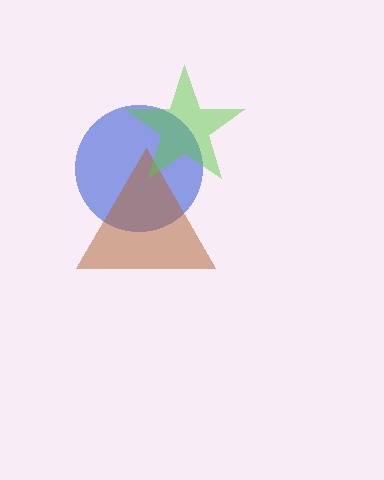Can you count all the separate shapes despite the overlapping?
Yes, there are 3 separate shapes.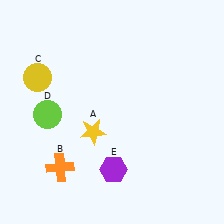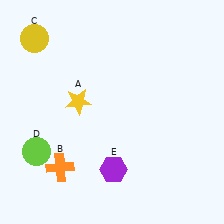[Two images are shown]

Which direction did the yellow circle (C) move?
The yellow circle (C) moved up.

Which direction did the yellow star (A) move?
The yellow star (A) moved up.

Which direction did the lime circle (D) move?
The lime circle (D) moved down.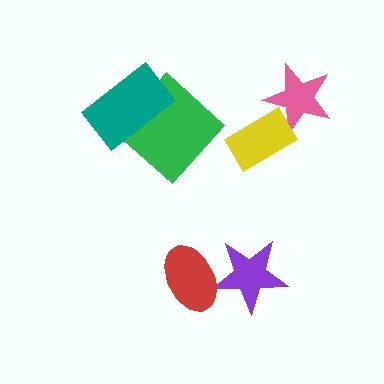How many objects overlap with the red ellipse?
1 object overlaps with the red ellipse.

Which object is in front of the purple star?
The red ellipse is in front of the purple star.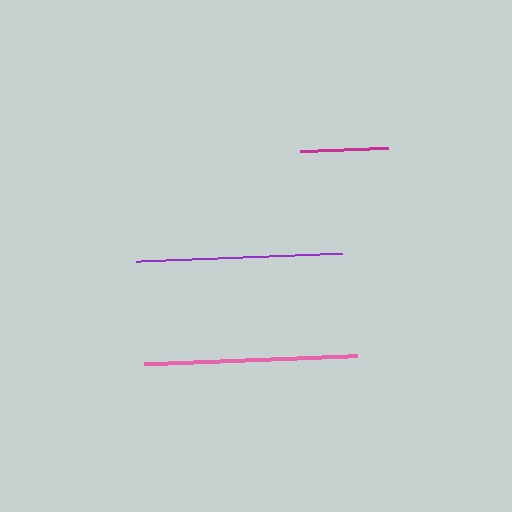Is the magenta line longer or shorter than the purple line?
The purple line is longer than the magenta line.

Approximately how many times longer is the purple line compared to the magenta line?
The purple line is approximately 2.3 times the length of the magenta line.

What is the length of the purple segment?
The purple segment is approximately 207 pixels long.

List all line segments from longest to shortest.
From longest to shortest: pink, purple, magenta.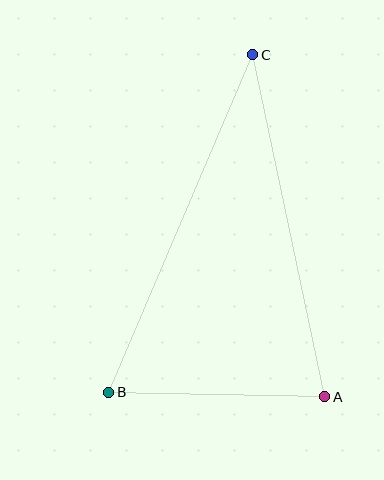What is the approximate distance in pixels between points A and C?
The distance between A and C is approximately 349 pixels.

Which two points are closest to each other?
Points A and B are closest to each other.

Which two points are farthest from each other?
Points B and C are farthest from each other.